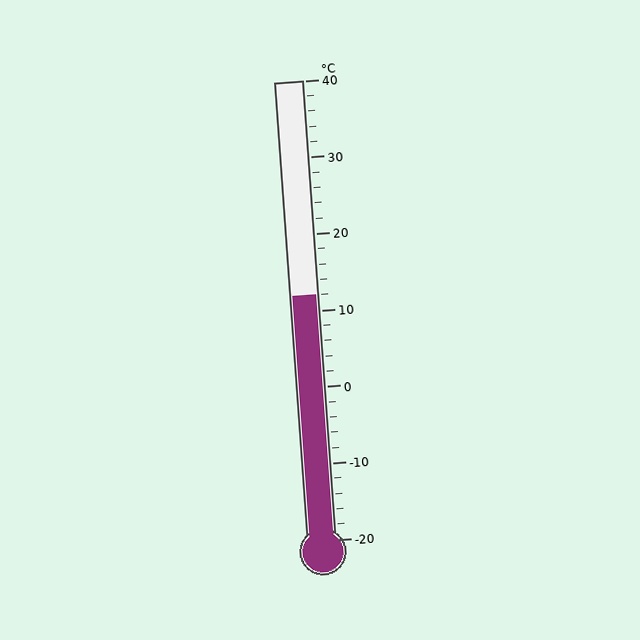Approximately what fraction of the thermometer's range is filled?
The thermometer is filled to approximately 55% of its range.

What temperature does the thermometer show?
The thermometer shows approximately 12°C.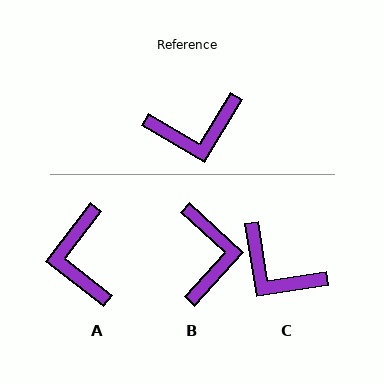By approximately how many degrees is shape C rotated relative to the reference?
Approximately 50 degrees clockwise.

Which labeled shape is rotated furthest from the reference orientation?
A, about 97 degrees away.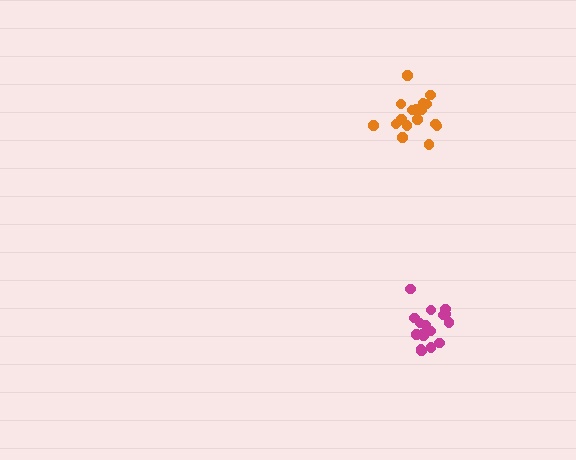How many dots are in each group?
Group 1: 17 dots, Group 2: 17 dots (34 total).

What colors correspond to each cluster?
The clusters are colored: magenta, orange.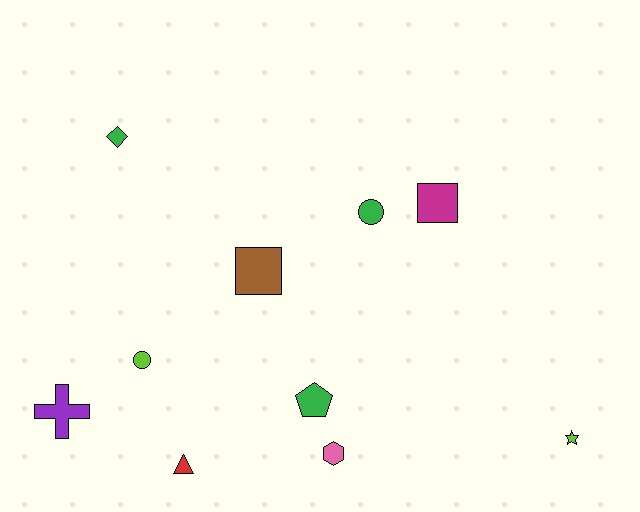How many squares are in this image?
There are 2 squares.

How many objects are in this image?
There are 10 objects.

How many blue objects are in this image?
There are no blue objects.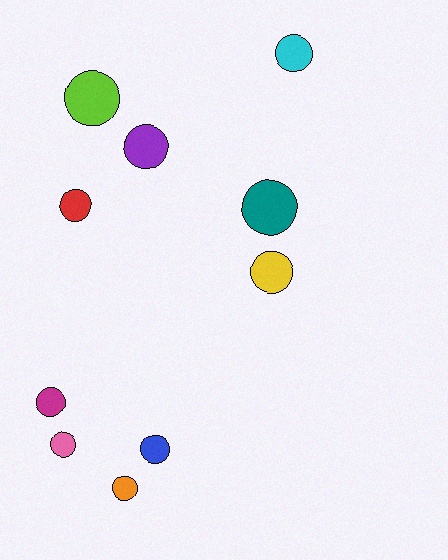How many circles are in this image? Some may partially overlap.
There are 10 circles.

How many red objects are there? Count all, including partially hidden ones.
There is 1 red object.